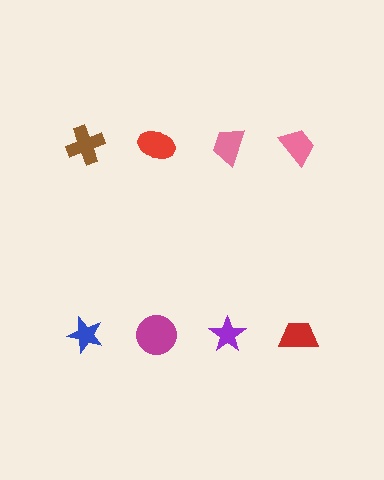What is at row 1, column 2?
A red ellipse.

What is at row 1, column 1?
A brown cross.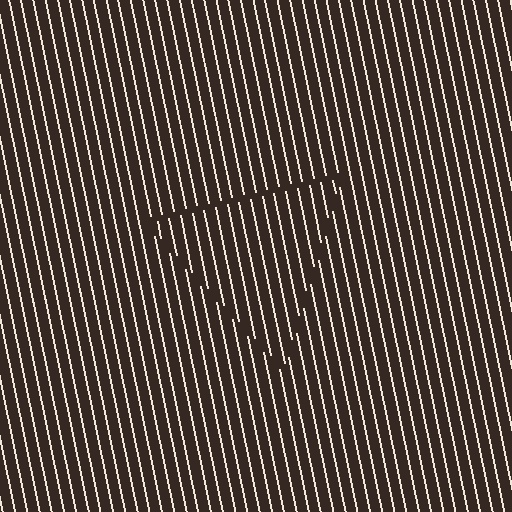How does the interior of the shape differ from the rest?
The interior of the shape contains the same grating, shifted by half a period — the contour is defined by the phase discontinuity where line-ends from the inner and outer gratings abut.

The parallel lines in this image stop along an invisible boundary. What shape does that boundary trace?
An illusory triangle. The interior of the shape contains the same grating, shifted by half a period — the contour is defined by the phase discontinuity where line-ends from the inner and outer gratings abut.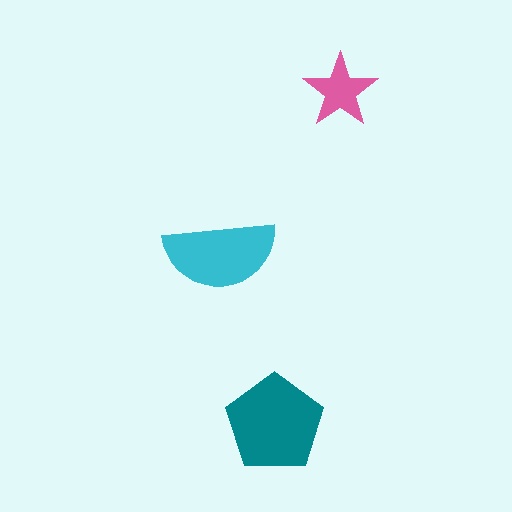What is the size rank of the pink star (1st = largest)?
3rd.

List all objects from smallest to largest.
The pink star, the cyan semicircle, the teal pentagon.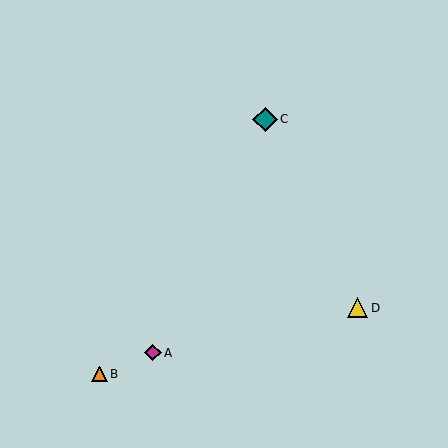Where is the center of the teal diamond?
The center of the teal diamond is at (265, 119).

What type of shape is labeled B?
Shape B is an orange triangle.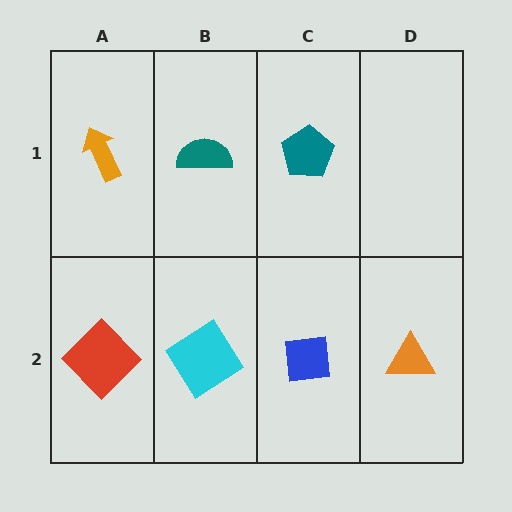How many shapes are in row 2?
4 shapes.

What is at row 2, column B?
A cyan diamond.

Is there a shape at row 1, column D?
No, that cell is empty.